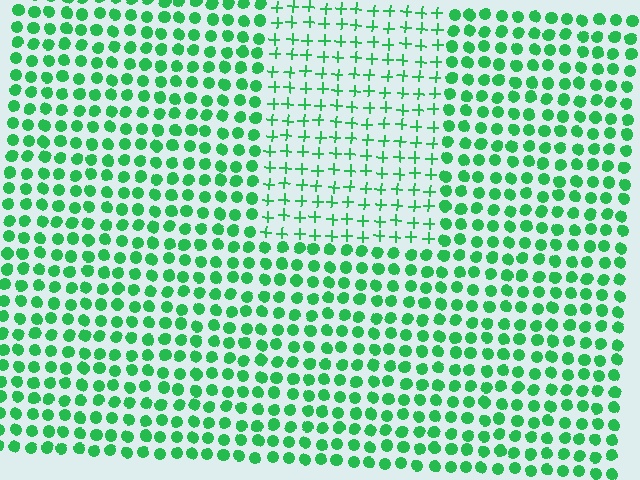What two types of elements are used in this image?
The image uses plus signs inside the rectangle region and circles outside it.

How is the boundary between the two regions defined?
The boundary is defined by a change in element shape: plus signs inside vs. circles outside. All elements share the same color and spacing.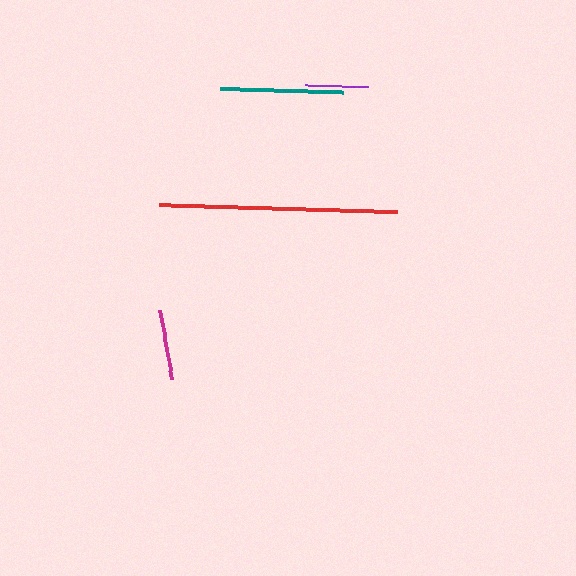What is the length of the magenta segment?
The magenta segment is approximately 70 pixels long.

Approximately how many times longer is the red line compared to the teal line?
The red line is approximately 1.9 times the length of the teal line.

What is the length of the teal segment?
The teal segment is approximately 123 pixels long.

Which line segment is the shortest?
The purple line is the shortest at approximately 63 pixels.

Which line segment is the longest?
The red line is the longest at approximately 239 pixels.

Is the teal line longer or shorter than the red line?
The red line is longer than the teal line.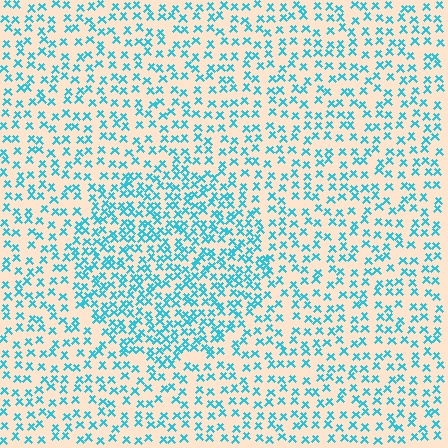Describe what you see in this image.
The image contains small cyan elements arranged at two different densities. A circle-shaped region is visible where the elements are more densely packed than the surrounding area.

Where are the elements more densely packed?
The elements are more densely packed inside the circle boundary.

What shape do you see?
I see a circle.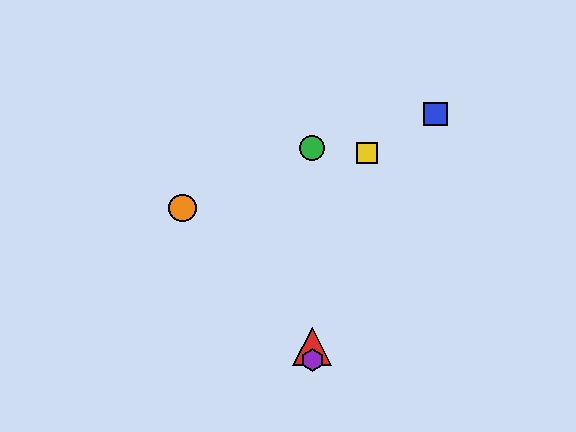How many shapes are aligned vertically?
3 shapes (the red triangle, the green circle, the purple hexagon) are aligned vertically.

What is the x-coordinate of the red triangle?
The red triangle is at x≈312.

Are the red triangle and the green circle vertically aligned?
Yes, both are at x≈312.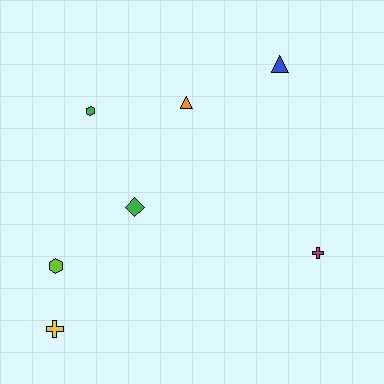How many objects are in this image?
There are 7 objects.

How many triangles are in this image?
There are 2 triangles.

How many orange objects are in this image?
There is 1 orange object.